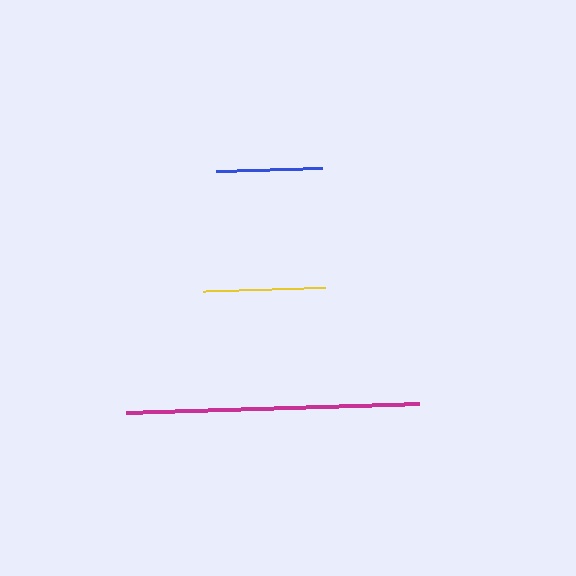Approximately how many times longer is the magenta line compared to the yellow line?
The magenta line is approximately 2.4 times the length of the yellow line.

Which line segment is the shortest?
The blue line is the shortest at approximately 106 pixels.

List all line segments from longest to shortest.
From longest to shortest: magenta, yellow, blue.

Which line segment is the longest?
The magenta line is the longest at approximately 293 pixels.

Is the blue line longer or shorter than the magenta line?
The magenta line is longer than the blue line.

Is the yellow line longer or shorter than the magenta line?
The magenta line is longer than the yellow line.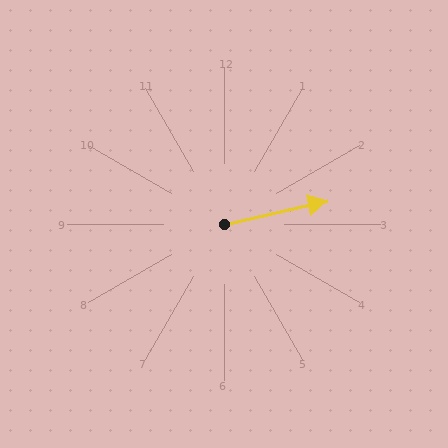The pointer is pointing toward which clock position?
Roughly 3 o'clock.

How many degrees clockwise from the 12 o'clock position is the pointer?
Approximately 77 degrees.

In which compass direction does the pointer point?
East.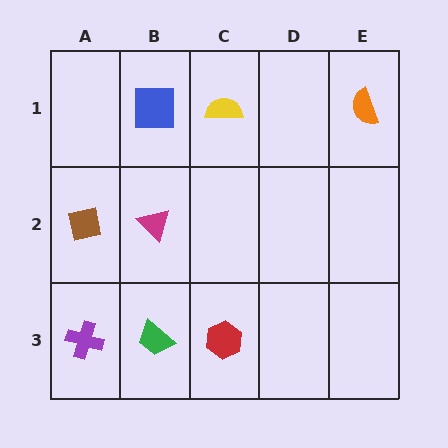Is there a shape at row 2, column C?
No, that cell is empty.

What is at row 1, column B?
A blue square.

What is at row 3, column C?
A red hexagon.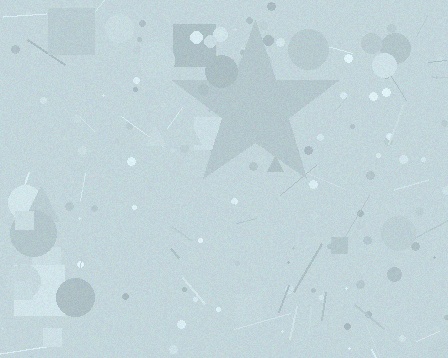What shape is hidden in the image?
A star is hidden in the image.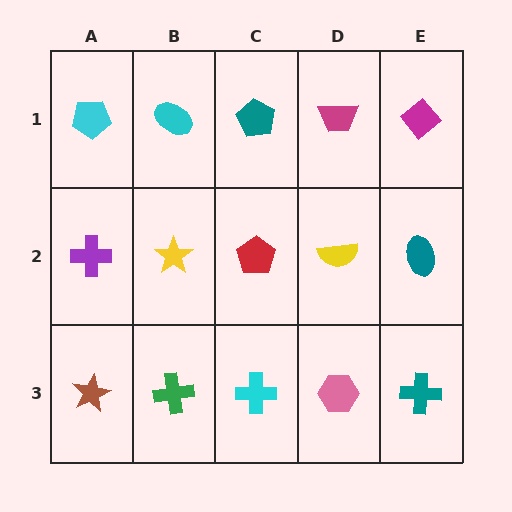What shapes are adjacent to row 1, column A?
A purple cross (row 2, column A), a cyan ellipse (row 1, column B).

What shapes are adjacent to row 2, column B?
A cyan ellipse (row 1, column B), a green cross (row 3, column B), a purple cross (row 2, column A), a red pentagon (row 2, column C).